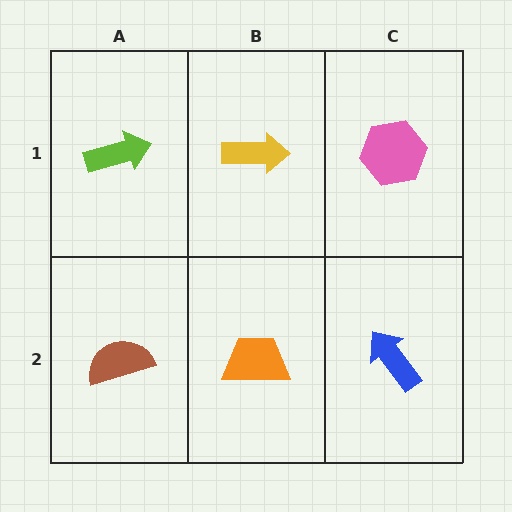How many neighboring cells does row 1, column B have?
3.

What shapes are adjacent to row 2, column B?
A yellow arrow (row 1, column B), a brown semicircle (row 2, column A), a blue arrow (row 2, column C).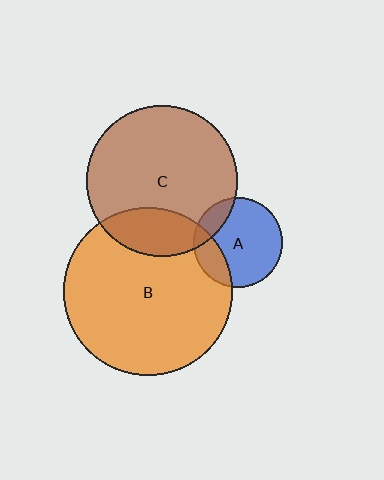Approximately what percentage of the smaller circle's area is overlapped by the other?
Approximately 20%.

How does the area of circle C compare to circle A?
Approximately 2.9 times.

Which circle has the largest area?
Circle B (orange).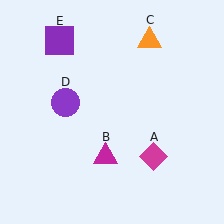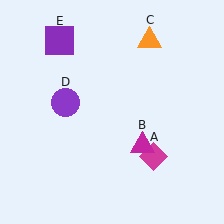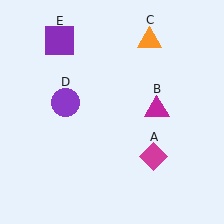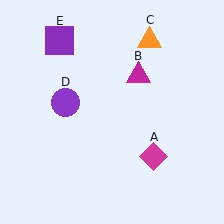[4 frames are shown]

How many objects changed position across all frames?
1 object changed position: magenta triangle (object B).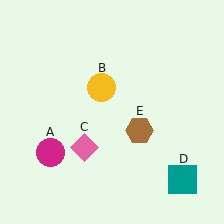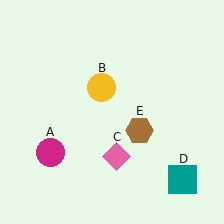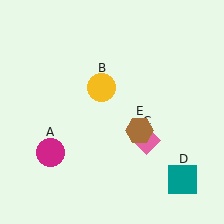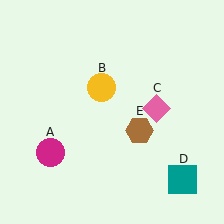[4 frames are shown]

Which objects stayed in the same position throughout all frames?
Magenta circle (object A) and yellow circle (object B) and teal square (object D) and brown hexagon (object E) remained stationary.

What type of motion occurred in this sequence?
The pink diamond (object C) rotated counterclockwise around the center of the scene.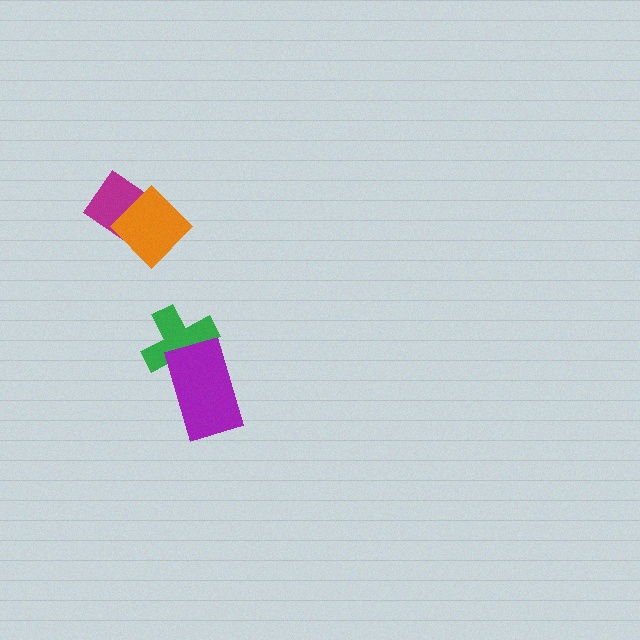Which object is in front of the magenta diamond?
The orange diamond is in front of the magenta diamond.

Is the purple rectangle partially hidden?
No, no other shape covers it.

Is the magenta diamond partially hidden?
Yes, it is partially covered by another shape.